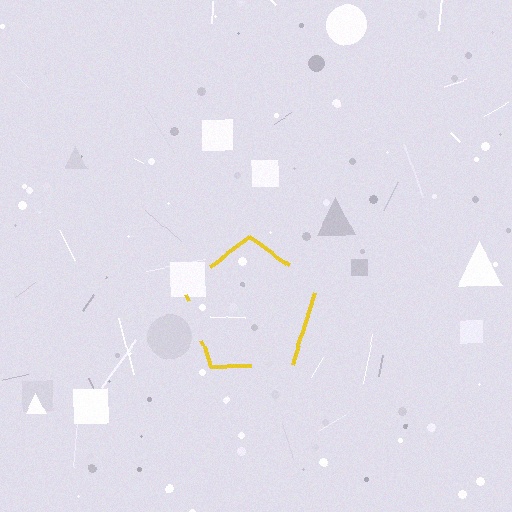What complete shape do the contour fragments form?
The contour fragments form a pentagon.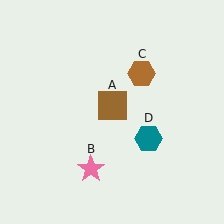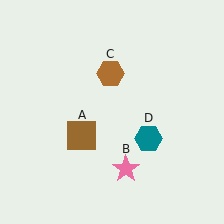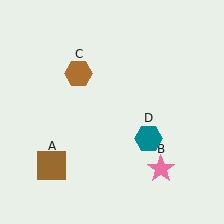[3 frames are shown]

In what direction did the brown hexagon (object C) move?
The brown hexagon (object C) moved left.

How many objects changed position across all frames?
3 objects changed position: brown square (object A), pink star (object B), brown hexagon (object C).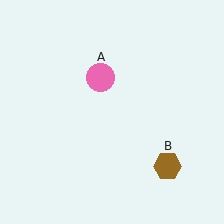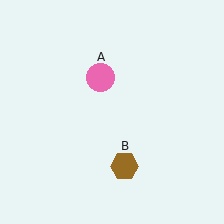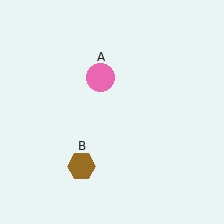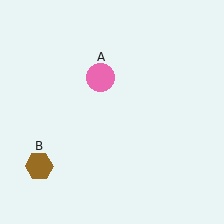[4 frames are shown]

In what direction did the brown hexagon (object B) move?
The brown hexagon (object B) moved left.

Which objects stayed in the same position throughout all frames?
Pink circle (object A) remained stationary.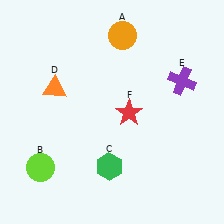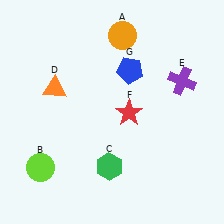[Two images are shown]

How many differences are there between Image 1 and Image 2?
There is 1 difference between the two images.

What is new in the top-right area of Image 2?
A blue pentagon (G) was added in the top-right area of Image 2.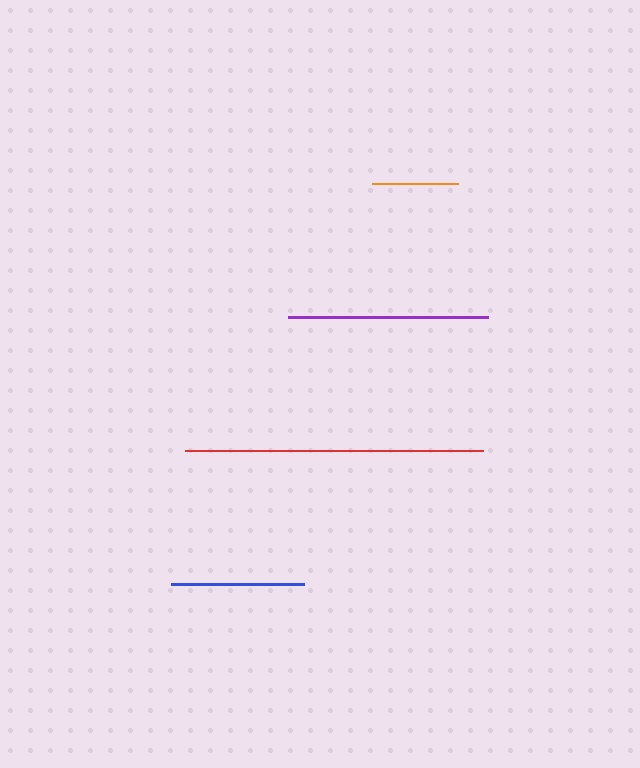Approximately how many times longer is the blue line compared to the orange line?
The blue line is approximately 1.6 times the length of the orange line.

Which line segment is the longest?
The red line is the longest at approximately 298 pixels.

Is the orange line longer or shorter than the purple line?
The purple line is longer than the orange line.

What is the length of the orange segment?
The orange segment is approximately 85 pixels long.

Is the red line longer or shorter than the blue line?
The red line is longer than the blue line.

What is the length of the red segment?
The red segment is approximately 298 pixels long.